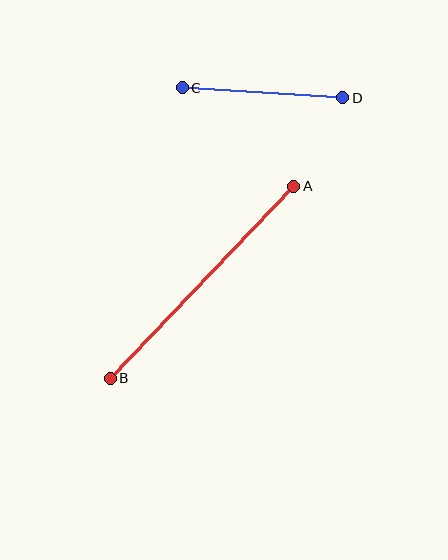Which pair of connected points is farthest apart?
Points A and B are farthest apart.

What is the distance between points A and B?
The distance is approximately 266 pixels.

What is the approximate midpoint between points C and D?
The midpoint is at approximately (262, 93) pixels.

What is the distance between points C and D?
The distance is approximately 161 pixels.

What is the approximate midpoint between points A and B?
The midpoint is at approximately (202, 282) pixels.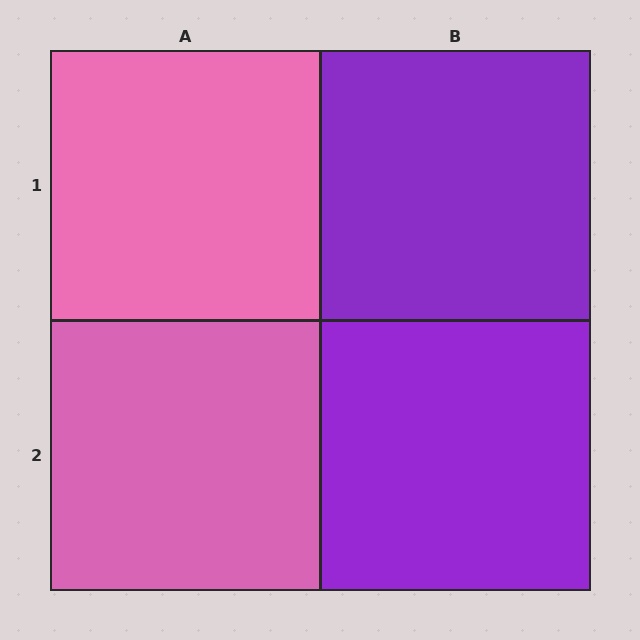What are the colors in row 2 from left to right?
Pink, purple.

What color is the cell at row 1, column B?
Purple.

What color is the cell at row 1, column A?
Pink.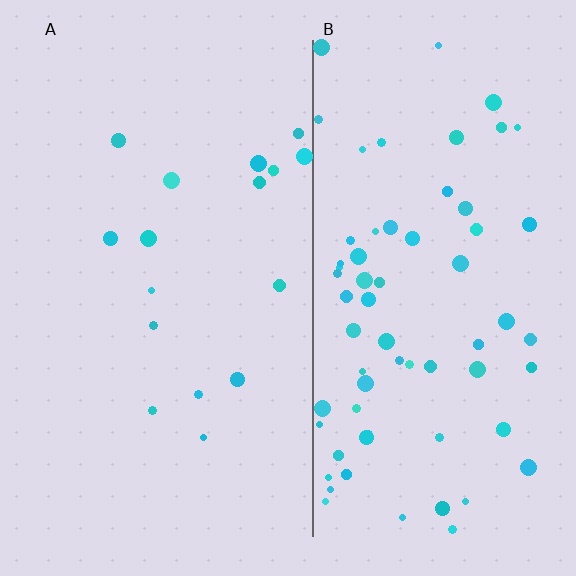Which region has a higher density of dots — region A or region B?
B (the right).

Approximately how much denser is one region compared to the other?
Approximately 4.2× — region B over region A.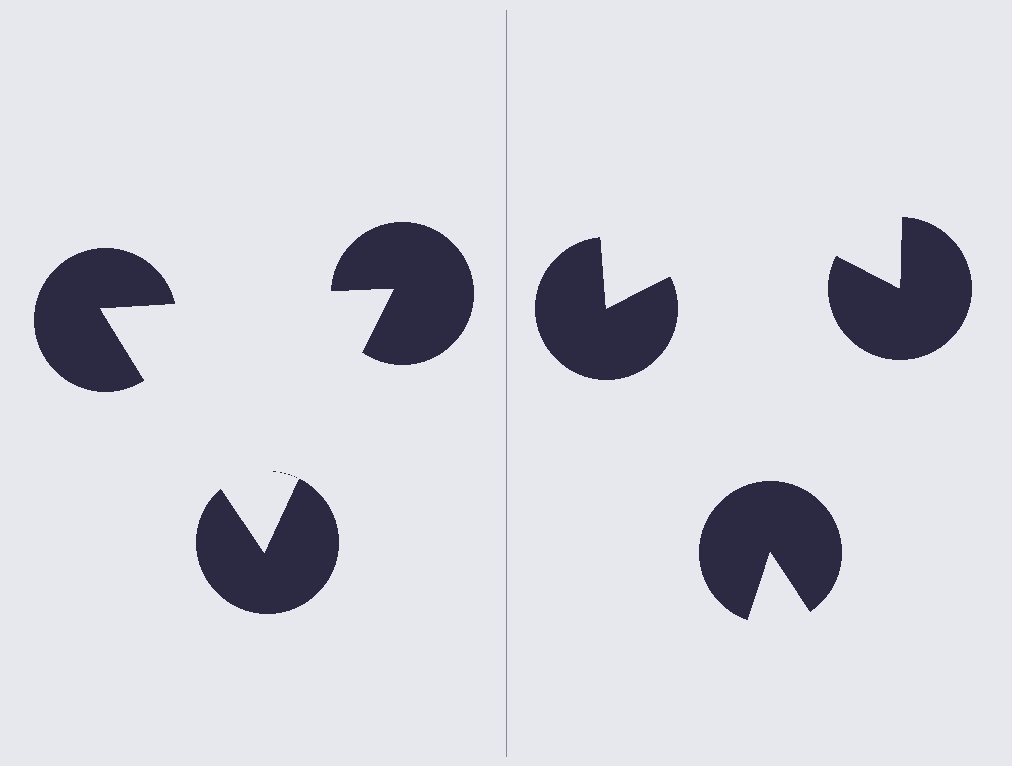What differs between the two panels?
The pac-man discs are positioned identically on both sides; only the wedge orientations differ. On the left they align to a triangle; on the right they are misaligned.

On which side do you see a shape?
An illusory triangle appears on the left side. On the right side the wedge cuts are rotated, so no coherent shape forms.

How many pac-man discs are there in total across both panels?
6 — 3 on each side.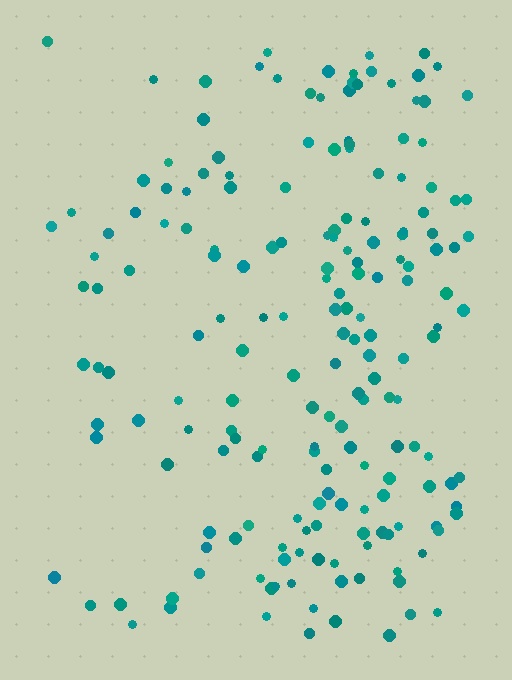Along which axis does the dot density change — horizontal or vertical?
Horizontal.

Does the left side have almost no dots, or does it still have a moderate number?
Still a moderate number, just noticeably fewer than the right.